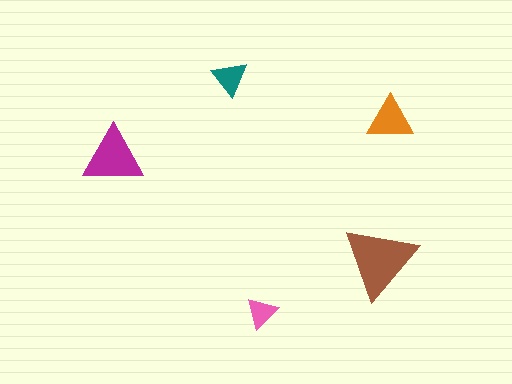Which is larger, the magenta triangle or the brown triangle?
The brown one.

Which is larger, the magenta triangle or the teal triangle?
The magenta one.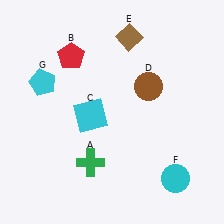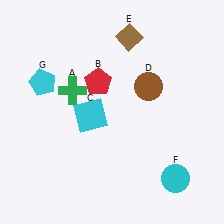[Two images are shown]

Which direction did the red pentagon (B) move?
The red pentagon (B) moved right.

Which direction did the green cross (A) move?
The green cross (A) moved up.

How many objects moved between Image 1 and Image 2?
2 objects moved between the two images.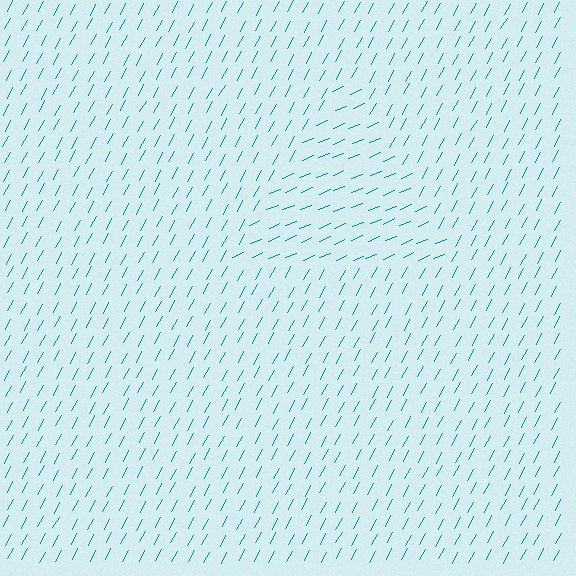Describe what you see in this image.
The image is filled with small teal line segments. A triangle region in the image has lines oriented differently from the surrounding lines, creating a visible texture boundary.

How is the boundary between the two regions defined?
The boundary is defined purely by a change in line orientation (approximately 39 degrees difference). All lines are the same color and thickness.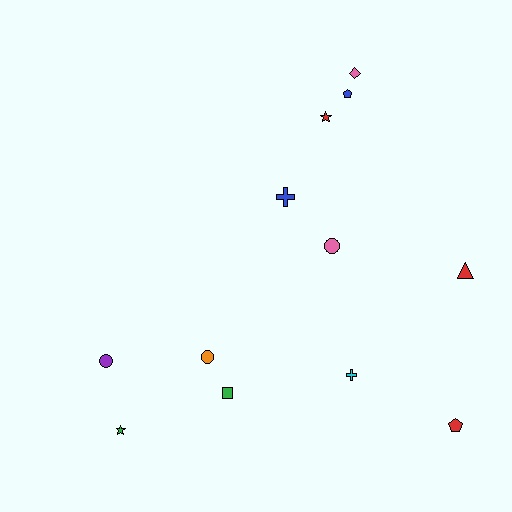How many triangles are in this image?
There is 1 triangle.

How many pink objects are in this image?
There are 2 pink objects.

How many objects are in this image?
There are 12 objects.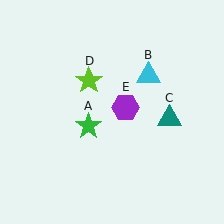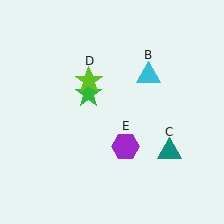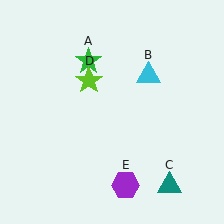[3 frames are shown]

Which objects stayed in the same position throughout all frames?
Cyan triangle (object B) and lime star (object D) remained stationary.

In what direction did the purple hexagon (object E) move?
The purple hexagon (object E) moved down.